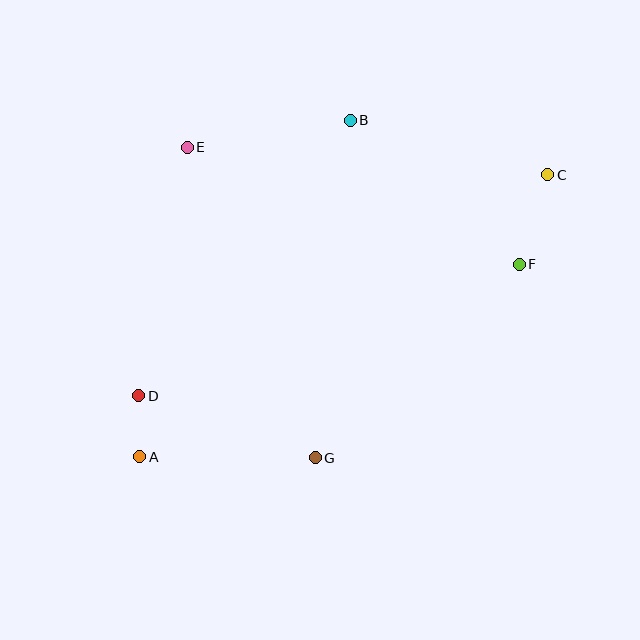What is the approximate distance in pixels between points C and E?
The distance between C and E is approximately 362 pixels.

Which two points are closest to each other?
Points A and D are closest to each other.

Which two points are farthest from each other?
Points A and C are farthest from each other.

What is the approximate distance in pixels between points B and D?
The distance between B and D is approximately 347 pixels.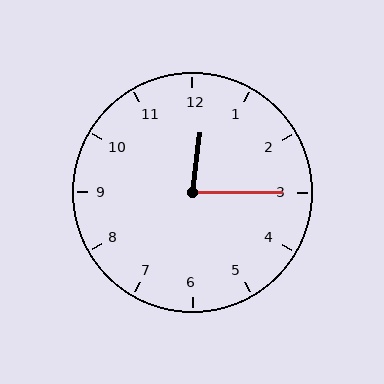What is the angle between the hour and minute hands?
Approximately 82 degrees.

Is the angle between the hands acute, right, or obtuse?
It is acute.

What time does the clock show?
12:15.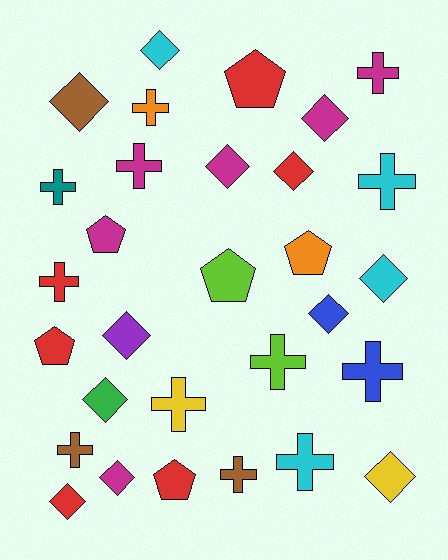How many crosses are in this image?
There are 12 crosses.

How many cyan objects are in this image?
There are 4 cyan objects.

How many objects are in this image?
There are 30 objects.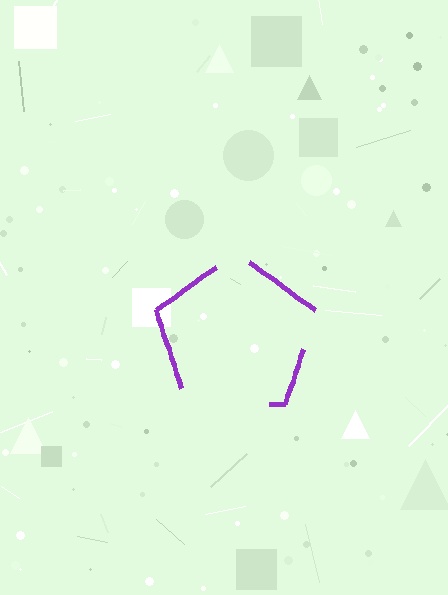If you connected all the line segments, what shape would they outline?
They would outline a pentagon.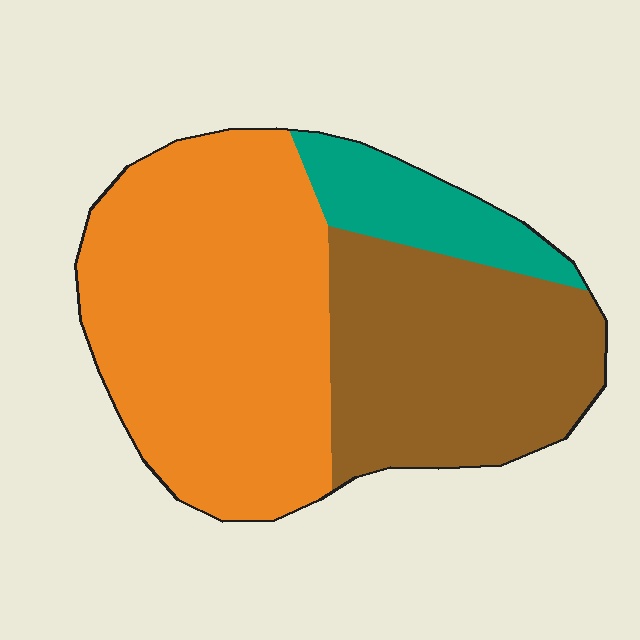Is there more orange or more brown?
Orange.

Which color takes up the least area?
Teal, at roughly 10%.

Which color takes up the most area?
Orange, at roughly 55%.